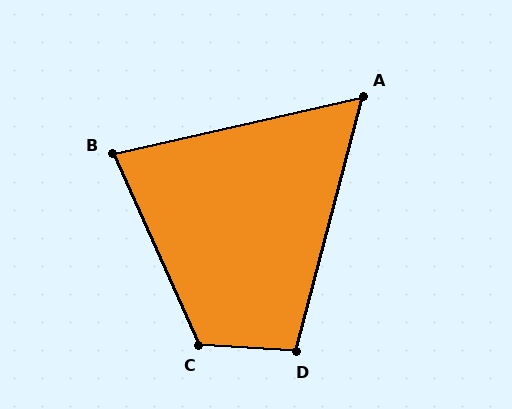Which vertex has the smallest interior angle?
A, at approximately 62 degrees.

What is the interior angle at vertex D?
Approximately 101 degrees (obtuse).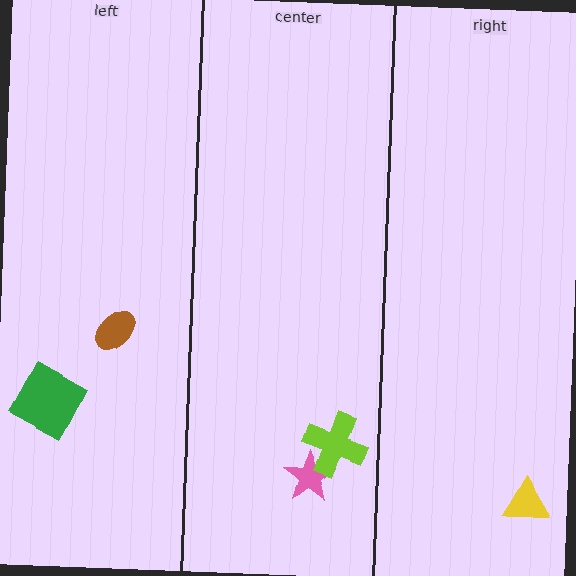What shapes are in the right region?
The yellow triangle.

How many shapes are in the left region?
2.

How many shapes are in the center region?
2.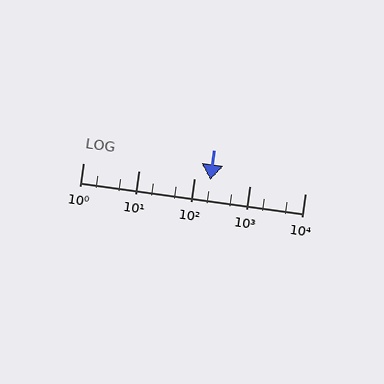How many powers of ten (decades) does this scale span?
The scale spans 4 decades, from 1 to 10000.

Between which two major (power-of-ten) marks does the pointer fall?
The pointer is between 100 and 1000.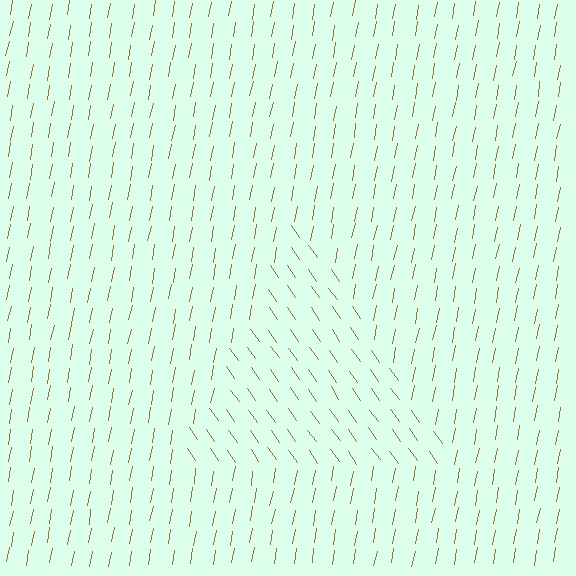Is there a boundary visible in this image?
Yes, there is a texture boundary formed by a change in line orientation.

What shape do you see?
I see a triangle.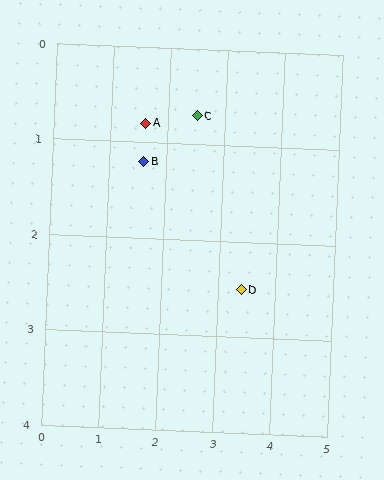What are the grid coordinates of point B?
Point B is at approximately (1.6, 1.2).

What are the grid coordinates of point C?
Point C is at approximately (2.5, 0.7).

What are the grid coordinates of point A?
Point A is at approximately (1.6, 0.8).